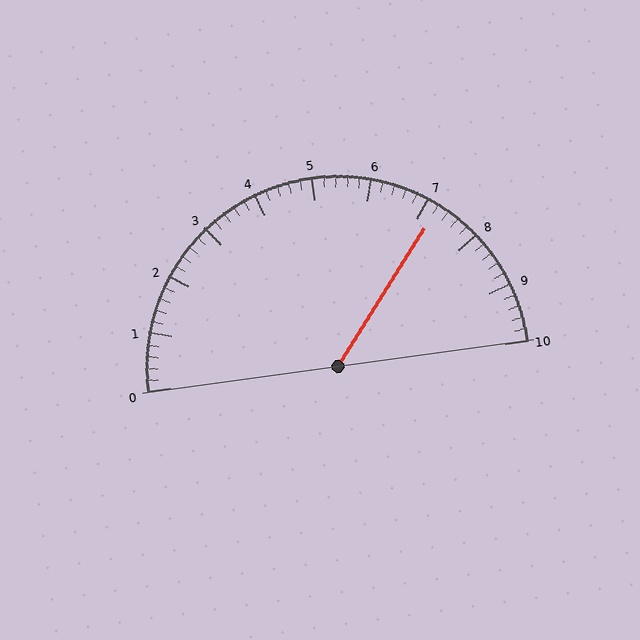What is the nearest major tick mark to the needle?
The nearest major tick mark is 7.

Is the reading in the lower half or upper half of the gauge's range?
The reading is in the upper half of the range (0 to 10).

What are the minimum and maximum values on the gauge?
The gauge ranges from 0 to 10.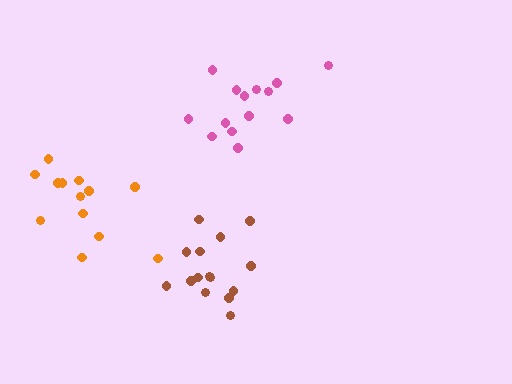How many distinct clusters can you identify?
There are 3 distinct clusters.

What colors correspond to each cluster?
The clusters are colored: brown, orange, pink.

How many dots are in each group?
Group 1: 15 dots, Group 2: 13 dots, Group 3: 14 dots (42 total).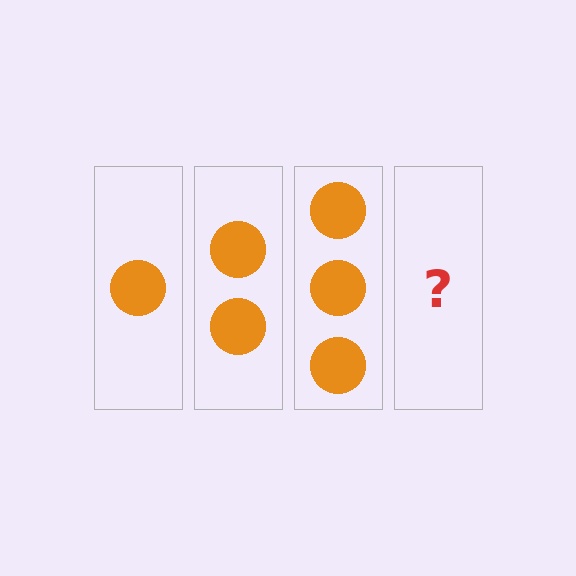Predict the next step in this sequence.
The next step is 4 circles.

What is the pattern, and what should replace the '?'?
The pattern is that each step adds one more circle. The '?' should be 4 circles.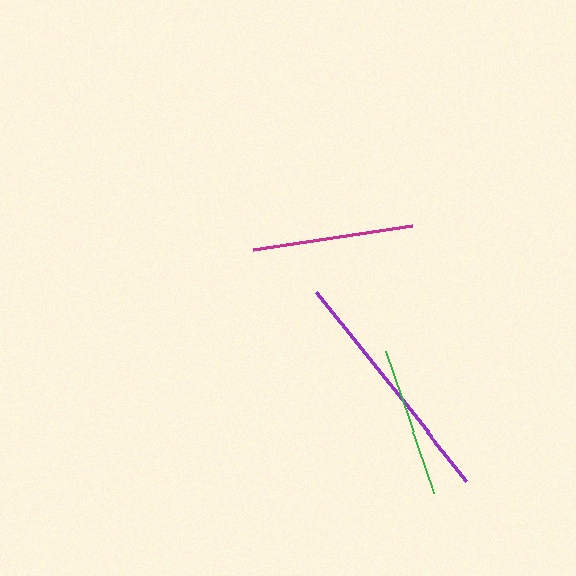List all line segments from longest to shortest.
From longest to shortest: purple, magenta, green.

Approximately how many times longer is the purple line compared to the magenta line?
The purple line is approximately 1.5 times the length of the magenta line.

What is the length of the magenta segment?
The magenta segment is approximately 161 pixels long.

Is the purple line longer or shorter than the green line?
The purple line is longer than the green line.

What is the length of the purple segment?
The purple segment is approximately 241 pixels long.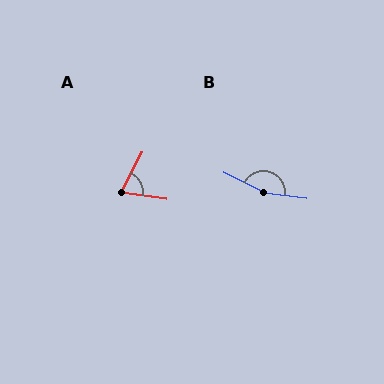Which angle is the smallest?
A, at approximately 71 degrees.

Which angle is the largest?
B, at approximately 162 degrees.